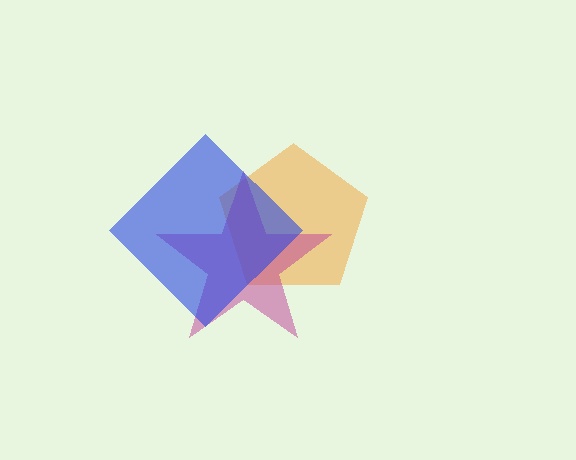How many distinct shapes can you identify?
There are 3 distinct shapes: an orange pentagon, a magenta star, a blue diamond.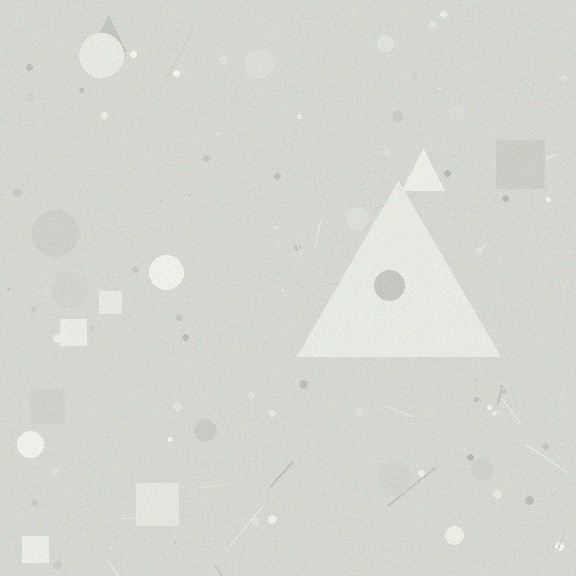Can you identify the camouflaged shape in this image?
The camouflaged shape is a triangle.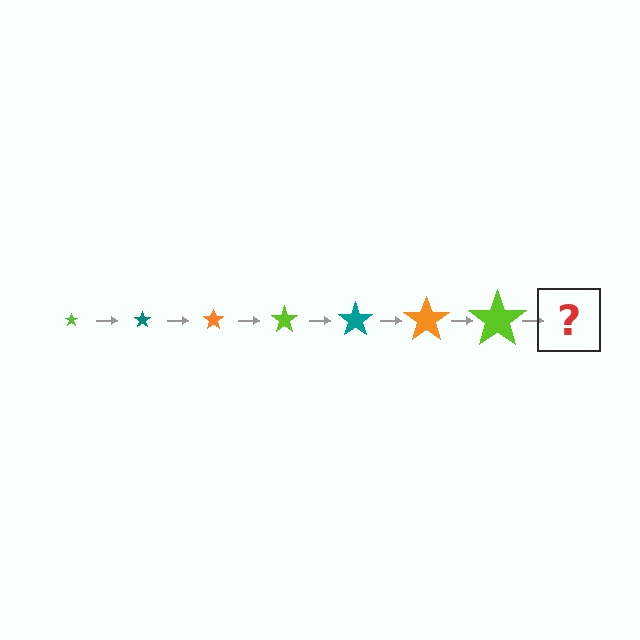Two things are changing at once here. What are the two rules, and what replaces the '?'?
The two rules are that the star grows larger each step and the color cycles through lime, teal, and orange. The '?' should be a teal star, larger than the previous one.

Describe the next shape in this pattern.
It should be a teal star, larger than the previous one.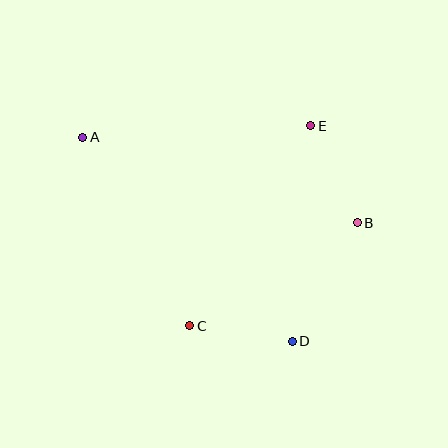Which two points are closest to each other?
Points C and D are closest to each other.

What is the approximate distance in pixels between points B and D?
The distance between B and D is approximately 135 pixels.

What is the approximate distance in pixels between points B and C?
The distance between B and C is approximately 196 pixels.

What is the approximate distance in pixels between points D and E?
The distance between D and E is approximately 216 pixels.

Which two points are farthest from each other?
Points A and D are farthest from each other.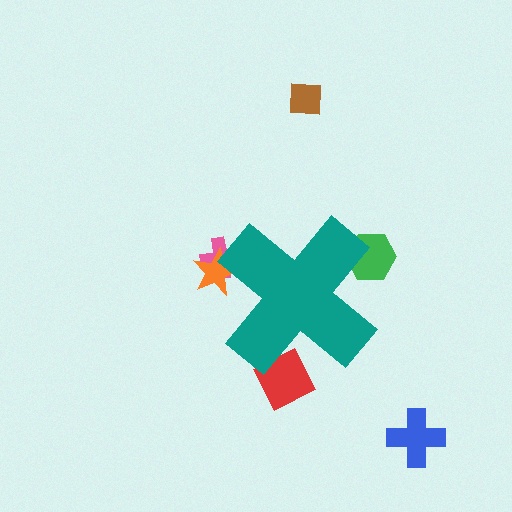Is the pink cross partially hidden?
Yes, the pink cross is partially hidden behind the teal cross.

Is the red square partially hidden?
Yes, the red square is partially hidden behind the teal cross.